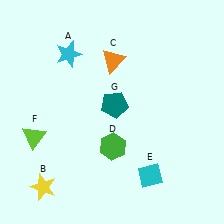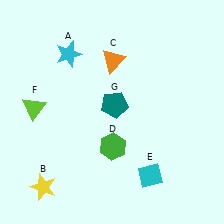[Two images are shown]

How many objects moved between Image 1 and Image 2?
1 object moved between the two images.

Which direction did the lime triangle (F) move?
The lime triangle (F) moved up.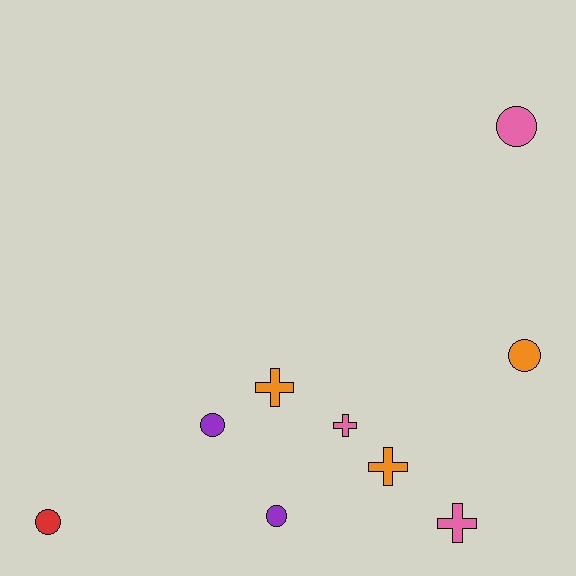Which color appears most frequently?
Pink, with 3 objects.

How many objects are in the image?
There are 9 objects.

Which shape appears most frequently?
Circle, with 5 objects.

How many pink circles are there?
There is 1 pink circle.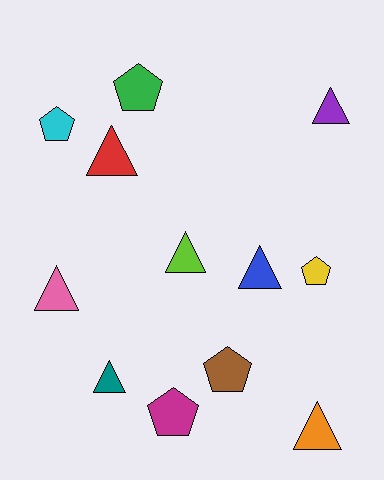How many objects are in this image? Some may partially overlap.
There are 12 objects.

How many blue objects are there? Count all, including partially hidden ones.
There is 1 blue object.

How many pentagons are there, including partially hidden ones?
There are 5 pentagons.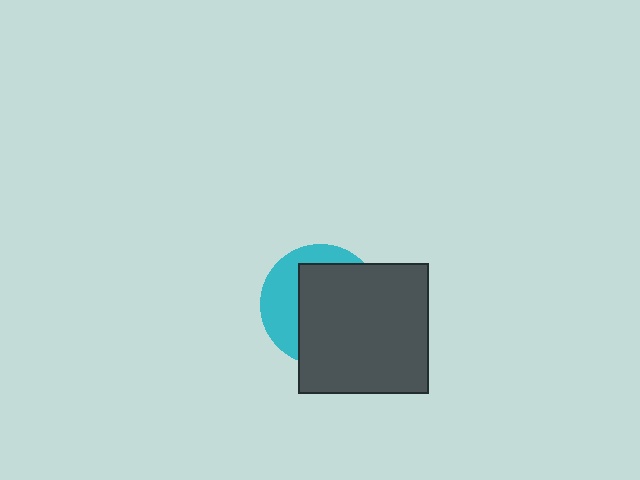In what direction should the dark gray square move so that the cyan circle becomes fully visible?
The dark gray square should move right. That is the shortest direction to clear the overlap and leave the cyan circle fully visible.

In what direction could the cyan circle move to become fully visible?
The cyan circle could move left. That would shift it out from behind the dark gray square entirely.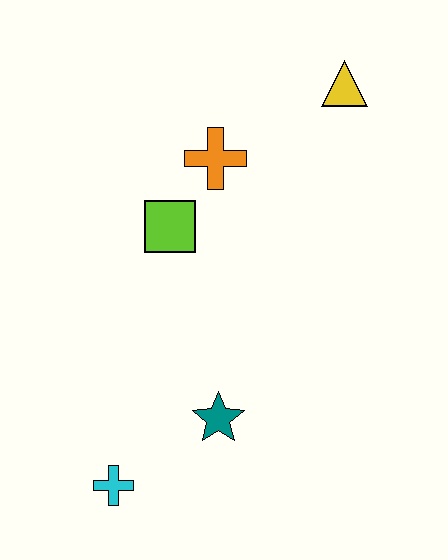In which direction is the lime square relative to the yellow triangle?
The lime square is to the left of the yellow triangle.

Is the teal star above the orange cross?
No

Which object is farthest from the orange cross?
The cyan cross is farthest from the orange cross.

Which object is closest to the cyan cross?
The teal star is closest to the cyan cross.